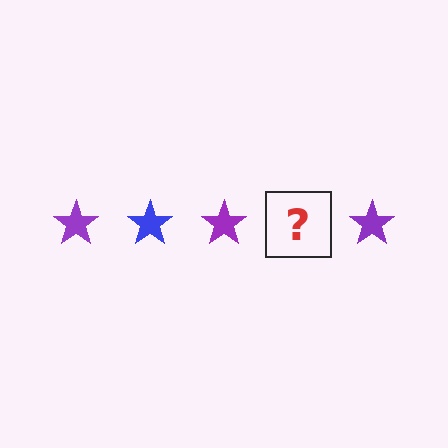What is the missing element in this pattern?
The missing element is a blue star.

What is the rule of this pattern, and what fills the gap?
The rule is that the pattern cycles through purple, blue stars. The gap should be filled with a blue star.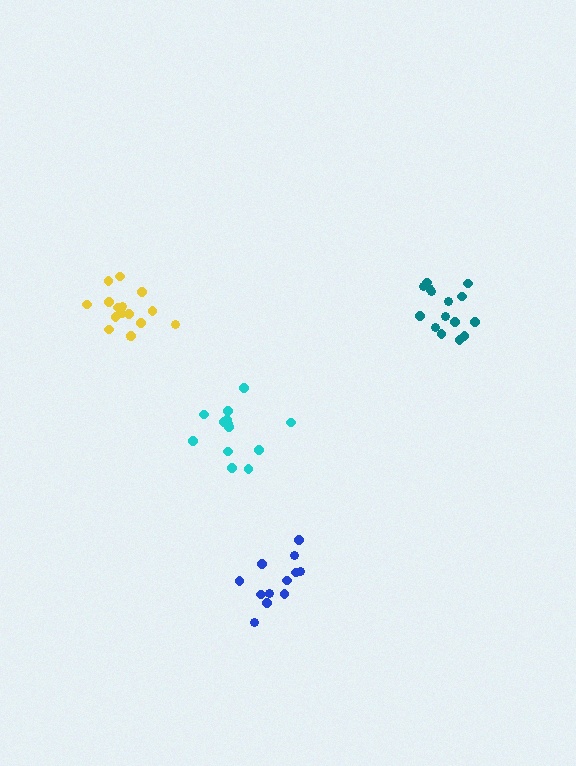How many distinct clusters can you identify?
There are 4 distinct clusters.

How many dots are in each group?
Group 1: 16 dots, Group 2: 15 dots, Group 3: 13 dots, Group 4: 12 dots (56 total).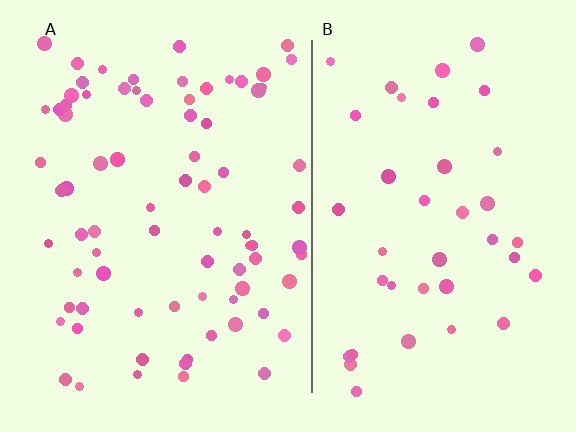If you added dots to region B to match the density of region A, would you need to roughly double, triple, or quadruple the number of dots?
Approximately double.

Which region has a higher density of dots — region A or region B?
A (the left).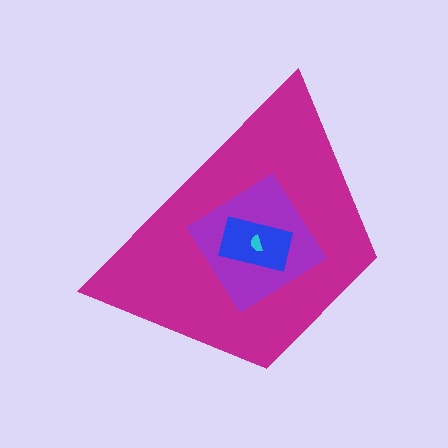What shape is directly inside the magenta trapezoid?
The purple diamond.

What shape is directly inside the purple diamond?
The blue rectangle.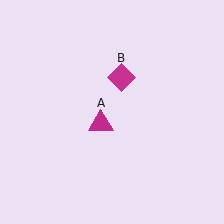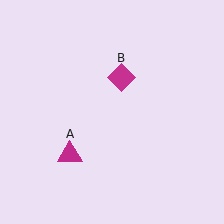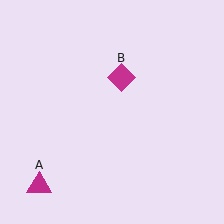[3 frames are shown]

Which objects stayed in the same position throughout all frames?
Magenta diamond (object B) remained stationary.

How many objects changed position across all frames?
1 object changed position: magenta triangle (object A).